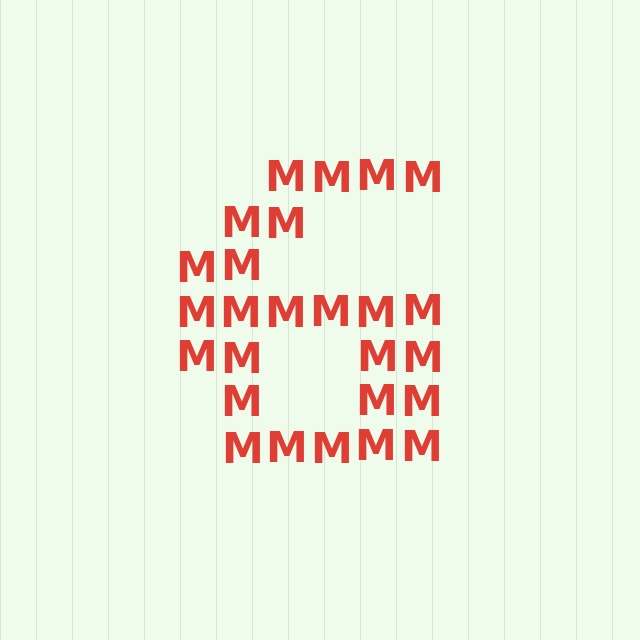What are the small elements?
The small elements are letter M's.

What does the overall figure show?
The overall figure shows the digit 6.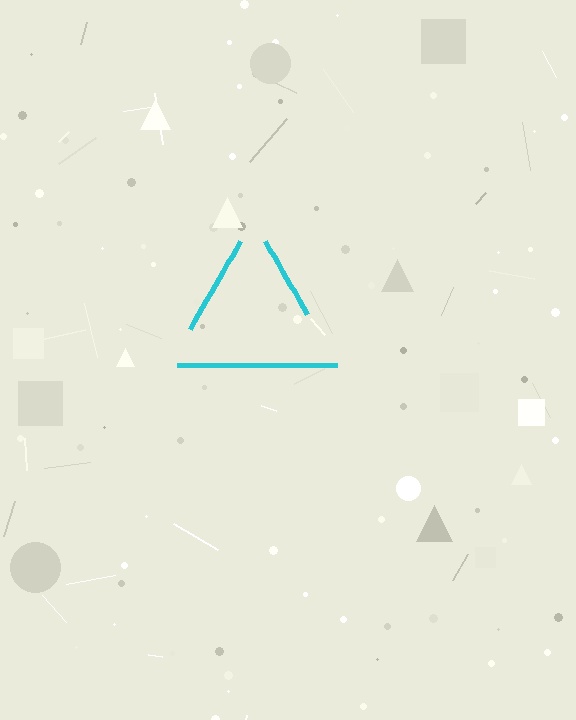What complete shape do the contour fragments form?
The contour fragments form a triangle.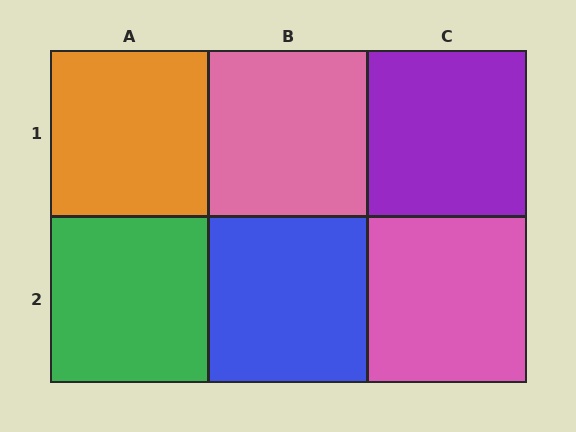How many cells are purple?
1 cell is purple.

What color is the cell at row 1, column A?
Orange.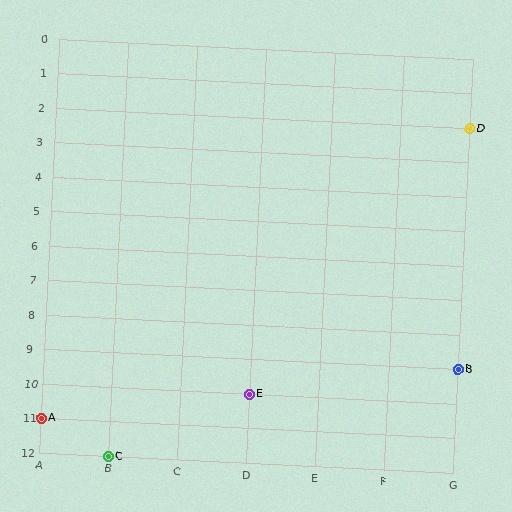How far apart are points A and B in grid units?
Points A and B are 6 columns and 2 rows apart (about 6.3 grid units diagonally).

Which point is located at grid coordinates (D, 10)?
Point E is at (D, 10).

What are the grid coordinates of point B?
Point B is at grid coordinates (G, 9).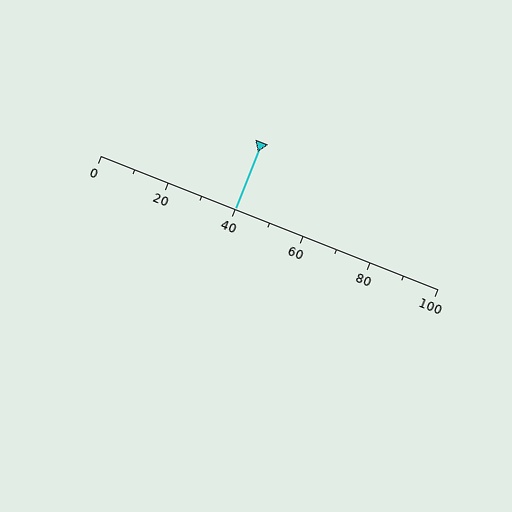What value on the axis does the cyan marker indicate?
The marker indicates approximately 40.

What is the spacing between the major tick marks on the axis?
The major ticks are spaced 20 apart.